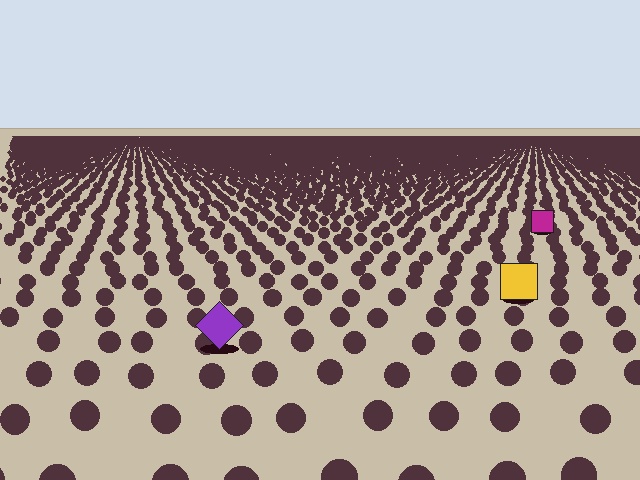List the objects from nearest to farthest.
From nearest to farthest: the purple diamond, the yellow square, the magenta square.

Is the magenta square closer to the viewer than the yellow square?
No. The yellow square is closer — you can tell from the texture gradient: the ground texture is coarser near it.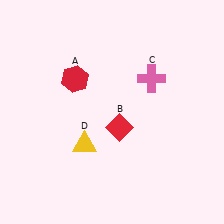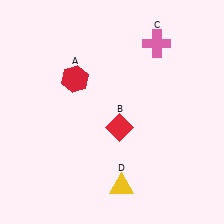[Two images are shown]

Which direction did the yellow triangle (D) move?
The yellow triangle (D) moved down.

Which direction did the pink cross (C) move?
The pink cross (C) moved up.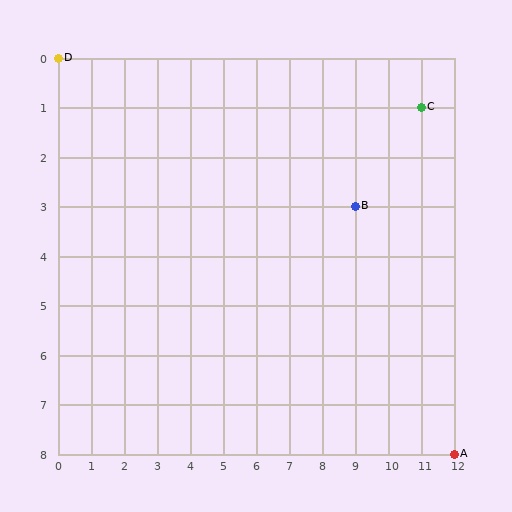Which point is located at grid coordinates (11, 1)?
Point C is at (11, 1).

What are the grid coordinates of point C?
Point C is at grid coordinates (11, 1).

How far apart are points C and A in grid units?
Points C and A are 1 column and 7 rows apart (about 7.1 grid units diagonally).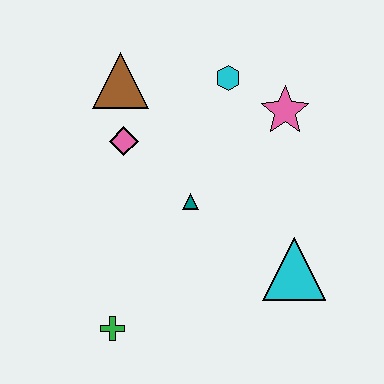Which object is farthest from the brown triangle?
The cyan triangle is farthest from the brown triangle.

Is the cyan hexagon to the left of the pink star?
Yes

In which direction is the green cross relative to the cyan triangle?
The green cross is to the left of the cyan triangle.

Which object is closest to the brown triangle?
The pink diamond is closest to the brown triangle.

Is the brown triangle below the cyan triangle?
No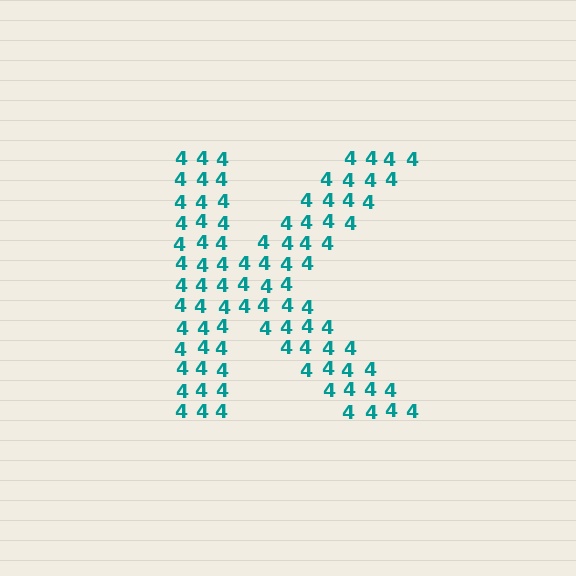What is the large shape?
The large shape is the letter K.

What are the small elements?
The small elements are digit 4's.